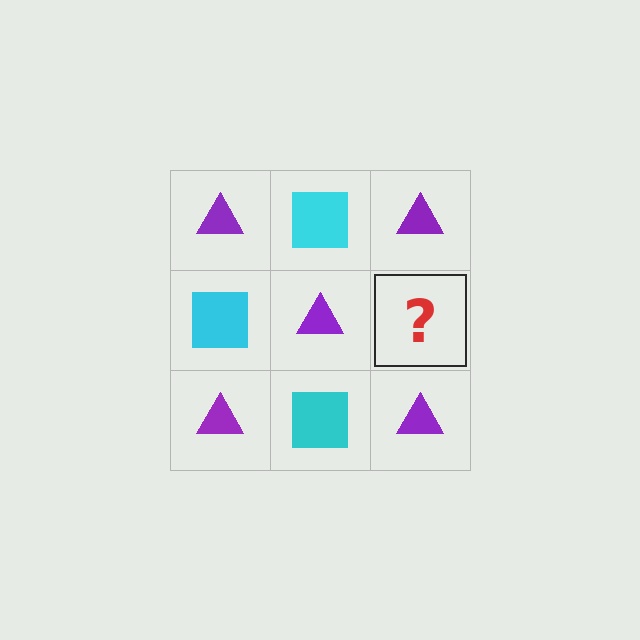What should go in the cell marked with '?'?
The missing cell should contain a cyan square.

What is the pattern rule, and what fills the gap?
The rule is that it alternates purple triangle and cyan square in a checkerboard pattern. The gap should be filled with a cyan square.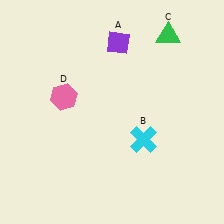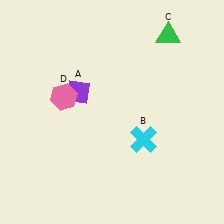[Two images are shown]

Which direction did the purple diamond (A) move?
The purple diamond (A) moved down.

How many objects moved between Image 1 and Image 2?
1 object moved between the two images.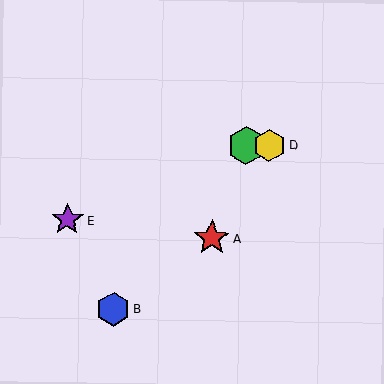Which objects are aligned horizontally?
Objects C, D are aligned horizontally.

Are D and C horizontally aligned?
Yes, both are at y≈146.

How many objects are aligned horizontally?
2 objects (C, D) are aligned horizontally.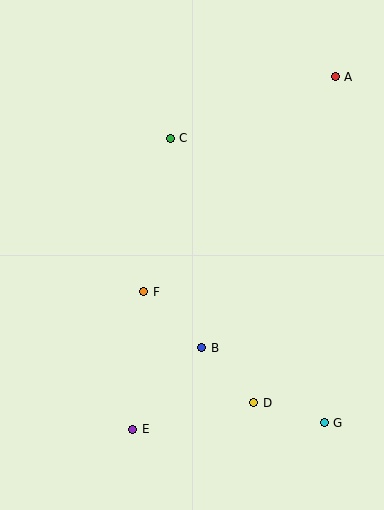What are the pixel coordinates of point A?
Point A is at (335, 77).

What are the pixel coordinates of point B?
Point B is at (202, 348).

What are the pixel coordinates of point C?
Point C is at (170, 138).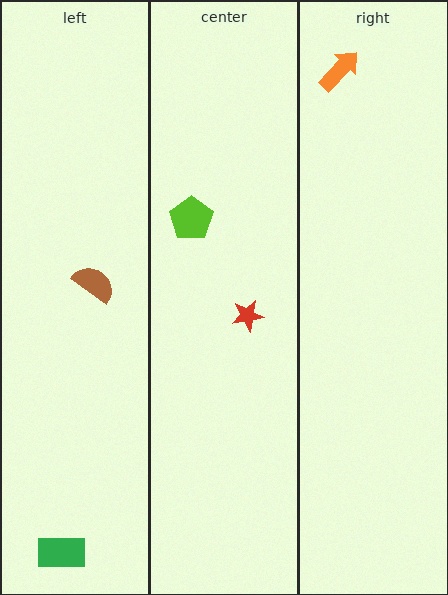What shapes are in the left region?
The green rectangle, the brown semicircle.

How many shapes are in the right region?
1.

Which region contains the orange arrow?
The right region.